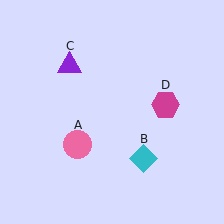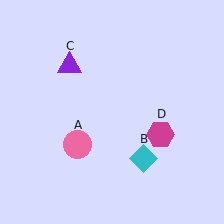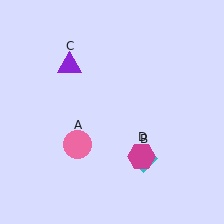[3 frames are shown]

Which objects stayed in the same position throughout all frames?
Pink circle (object A) and cyan diamond (object B) and purple triangle (object C) remained stationary.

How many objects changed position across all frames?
1 object changed position: magenta hexagon (object D).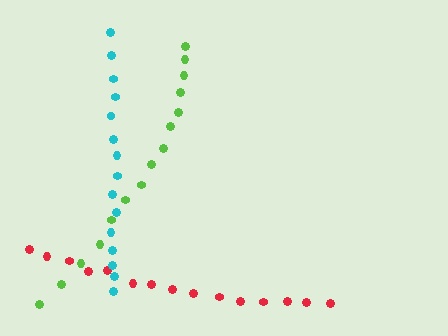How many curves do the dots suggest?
There are 3 distinct paths.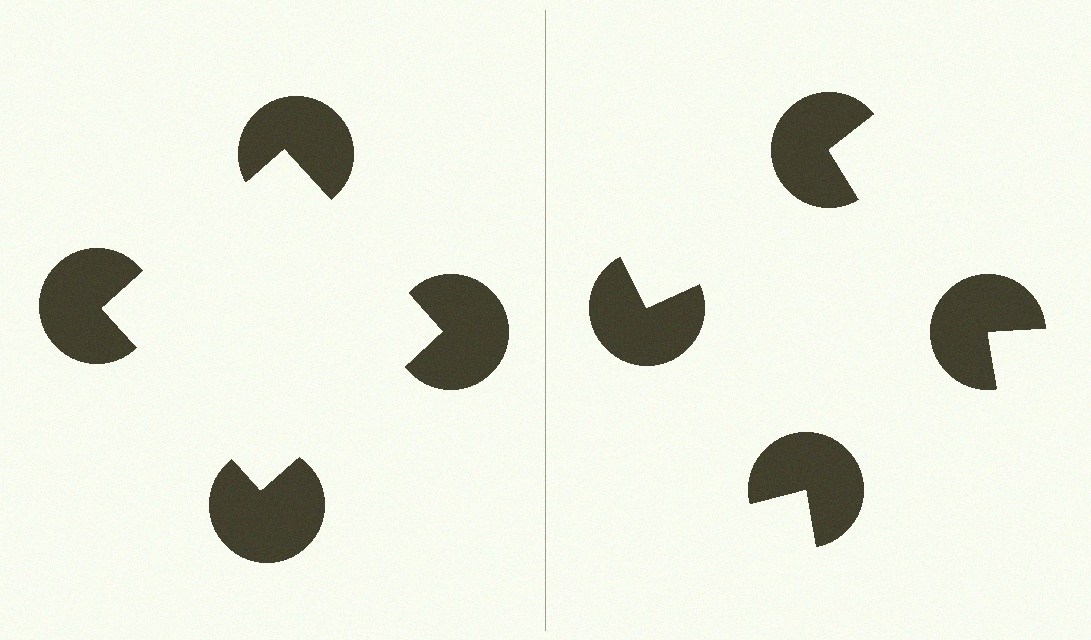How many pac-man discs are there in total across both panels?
8 — 4 on each side.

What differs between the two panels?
The pac-man discs are positioned identically on both sides; only the wedge orientations differ. On the left they align to a square; on the right they are misaligned.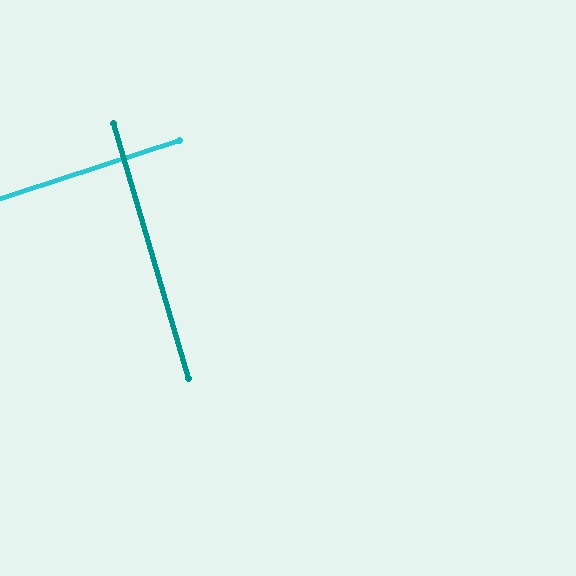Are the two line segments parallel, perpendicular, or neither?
Perpendicular — they meet at approximately 88°.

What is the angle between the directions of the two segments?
Approximately 88 degrees.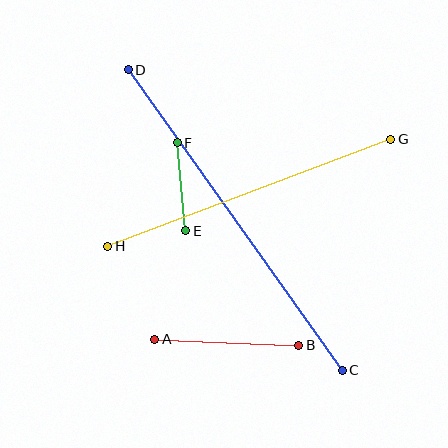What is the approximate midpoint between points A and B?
The midpoint is at approximately (227, 342) pixels.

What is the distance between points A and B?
The distance is approximately 144 pixels.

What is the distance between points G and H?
The distance is approximately 302 pixels.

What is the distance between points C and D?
The distance is approximately 369 pixels.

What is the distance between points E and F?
The distance is approximately 88 pixels.